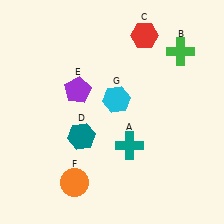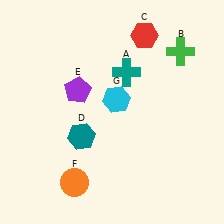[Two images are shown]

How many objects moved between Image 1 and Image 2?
1 object moved between the two images.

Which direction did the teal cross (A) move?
The teal cross (A) moved up.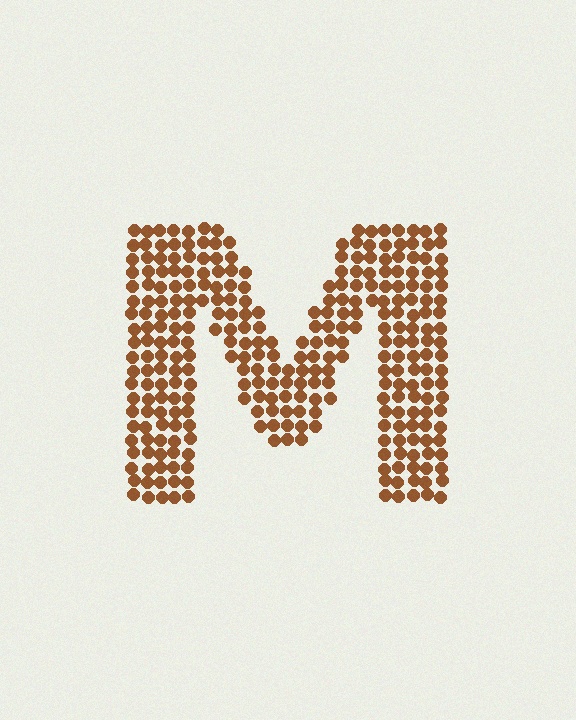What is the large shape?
The large shape is the letter M.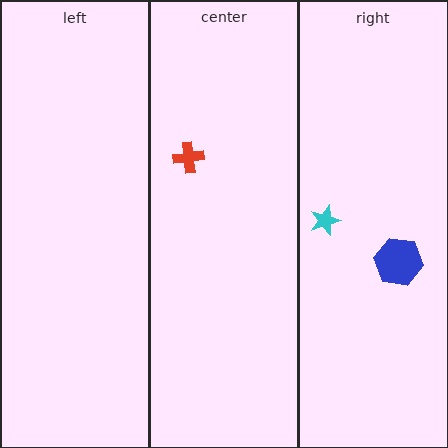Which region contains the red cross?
The center region.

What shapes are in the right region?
The cyan star, the blue hexagon.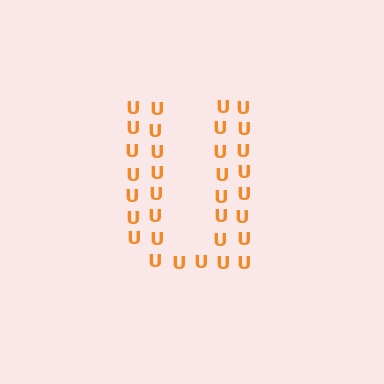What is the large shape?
The large shape is the letter U.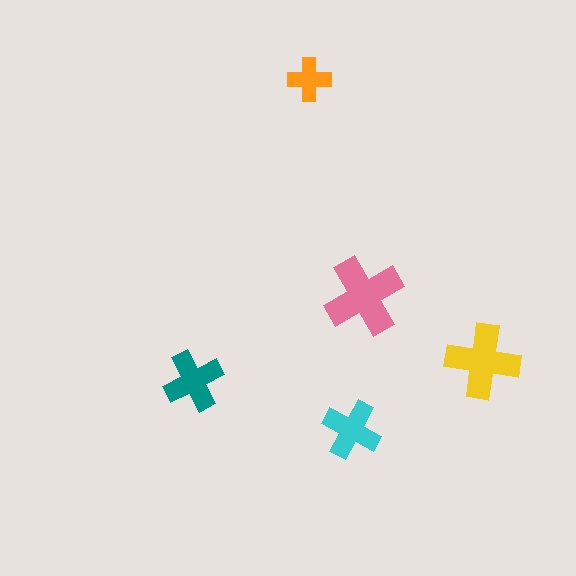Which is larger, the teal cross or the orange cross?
The teal one.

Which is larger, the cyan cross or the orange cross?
The cyan one.